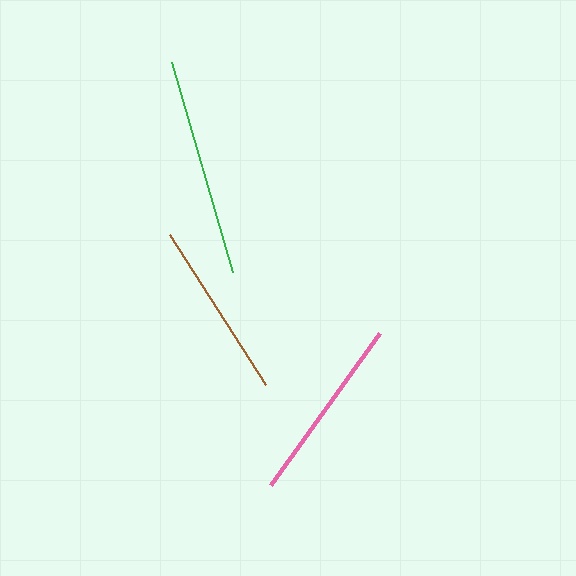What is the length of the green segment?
The green segment is approximately 219 pixels long.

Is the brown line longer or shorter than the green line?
The green line is longer than the brown line.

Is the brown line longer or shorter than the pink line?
The pink line is longer than the brown line.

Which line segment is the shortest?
The brown line is the shortest at approximately 178 pixels.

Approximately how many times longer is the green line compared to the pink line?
The green line is approximately 1.2 times the length of the pink line.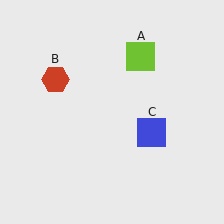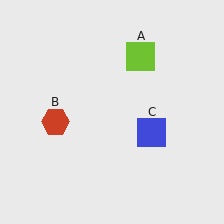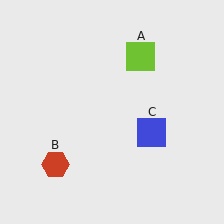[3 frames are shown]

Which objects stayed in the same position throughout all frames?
Lime square (object A) and blue square (object C) remained stationary.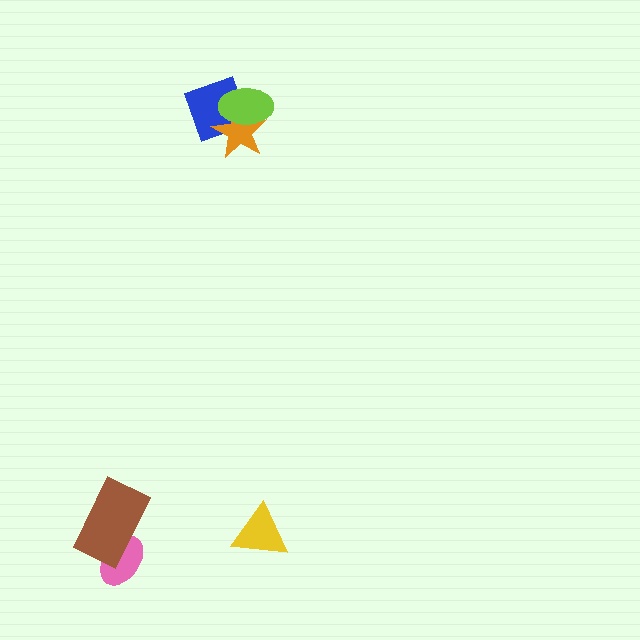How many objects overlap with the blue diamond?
2 objects overlap with the blue diamond.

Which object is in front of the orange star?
The lime ellipse is in front of the orange star.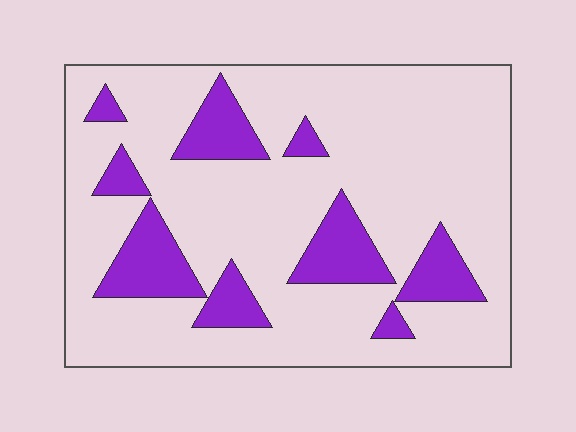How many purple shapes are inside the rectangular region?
9.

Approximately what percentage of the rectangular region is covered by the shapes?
Approximately 20%.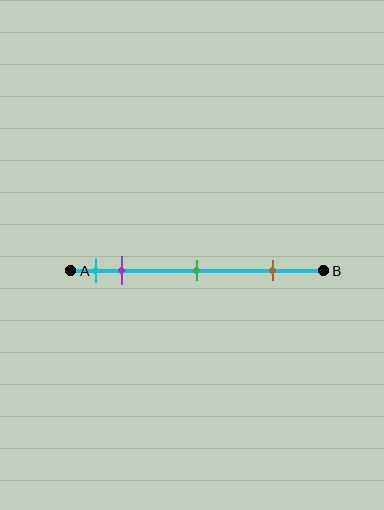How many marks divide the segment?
There are 4 marks dividing the segment.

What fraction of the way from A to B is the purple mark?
The purple mark is approximately 20% (0.2) of the way from A to B.